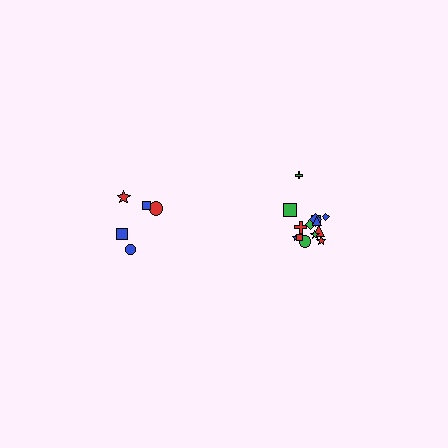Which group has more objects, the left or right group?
The right group.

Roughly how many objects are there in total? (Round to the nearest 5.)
Roughly 20 objects in total.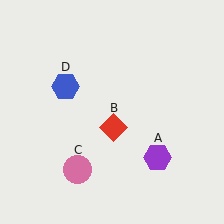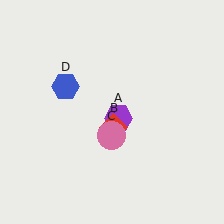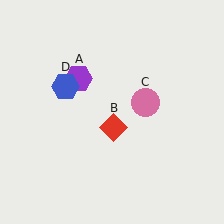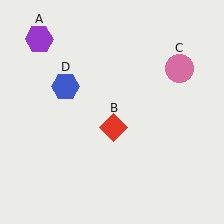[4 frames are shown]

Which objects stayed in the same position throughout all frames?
Red diamond (object B) and blue hexagon (object D) remained stationary.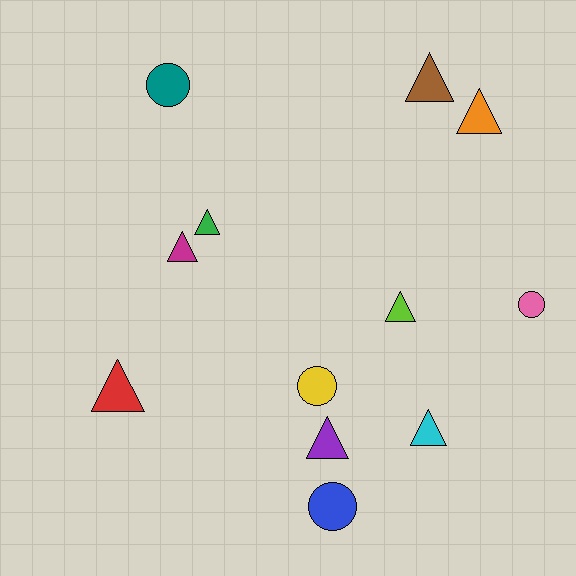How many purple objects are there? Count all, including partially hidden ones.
There is 1 purple object.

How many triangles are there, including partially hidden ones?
There are 8 triangles.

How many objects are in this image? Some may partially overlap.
There are 12 objects.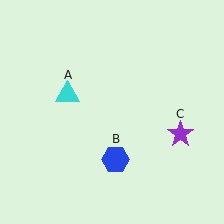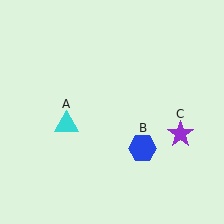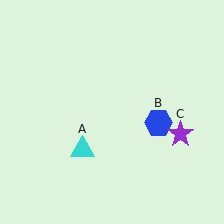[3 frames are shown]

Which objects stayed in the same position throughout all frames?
Purple star (object C) remained stationary.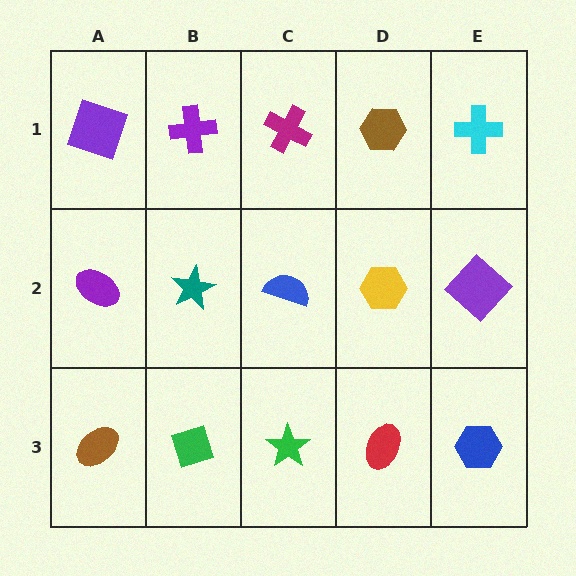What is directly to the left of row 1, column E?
A brown hexagon.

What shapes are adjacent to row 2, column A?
A purple square (row 1, column A), a brown ellipse (row 3, column A), a teal star (row 2, column B).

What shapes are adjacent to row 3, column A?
A purple ellipse (row 2, column A), a green diamond (row 3, column B).